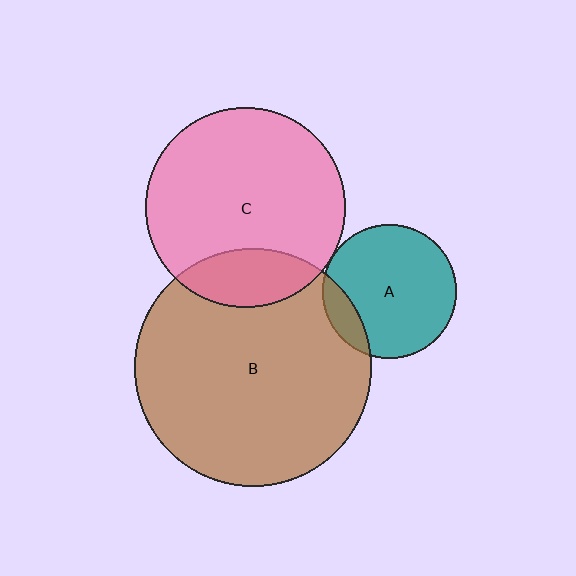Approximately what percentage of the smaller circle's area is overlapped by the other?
Approximately 5%.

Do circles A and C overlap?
Yes.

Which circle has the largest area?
Circle B (brown).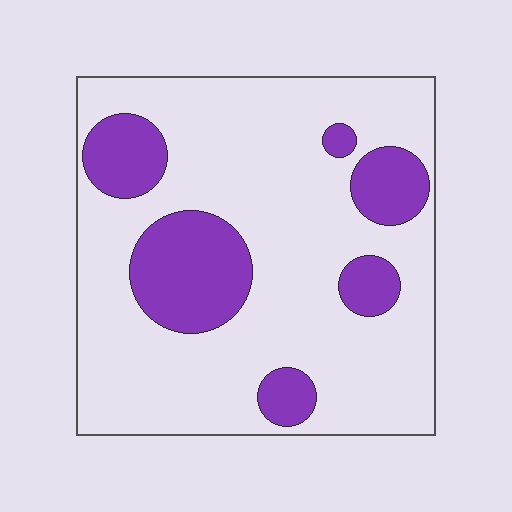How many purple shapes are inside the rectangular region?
6.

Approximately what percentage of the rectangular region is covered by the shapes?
Approximately 25%.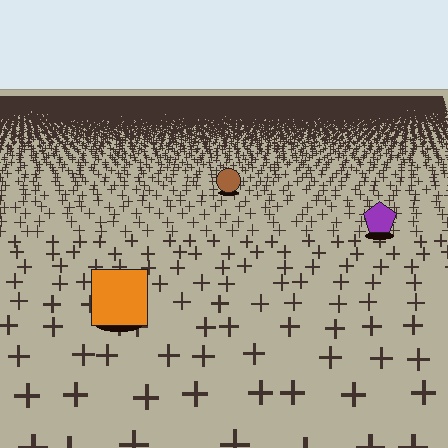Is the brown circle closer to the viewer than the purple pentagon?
No. The purple pentagon is closer — you can tell from the texture gradient: the ground texture is coarser near it.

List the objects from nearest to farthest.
From nearest to farthest: the orange square, the purple pentagon, the brown circle.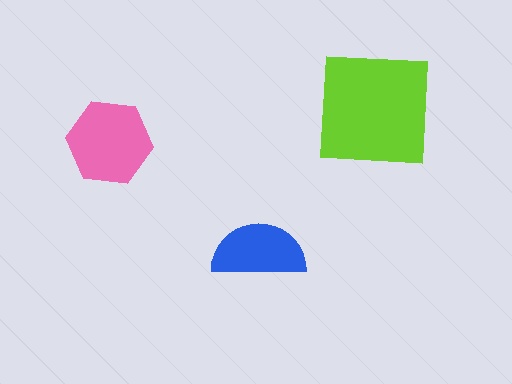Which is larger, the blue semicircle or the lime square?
The lime square.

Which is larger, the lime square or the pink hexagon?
The lime square.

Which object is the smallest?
The blue semicircle.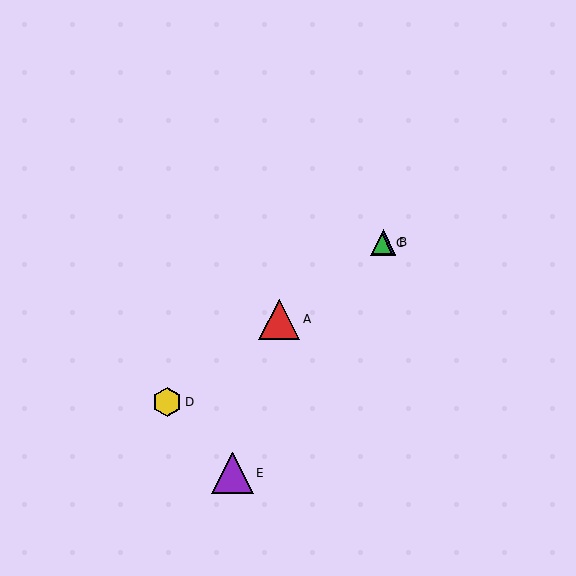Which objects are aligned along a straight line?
Objects A, B, C, D are aligned along a straight line.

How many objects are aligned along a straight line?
4 objects (A, B, C, D) are aligned along a straight line.